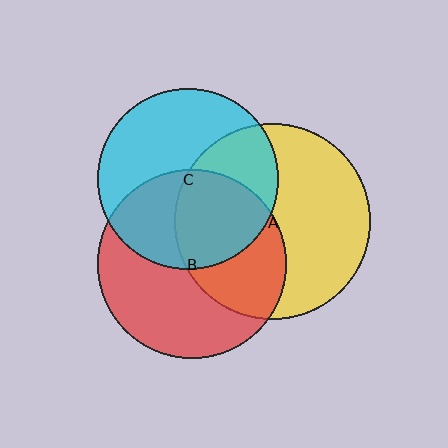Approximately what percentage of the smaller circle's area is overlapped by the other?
Approximately 45%.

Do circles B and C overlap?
Yes.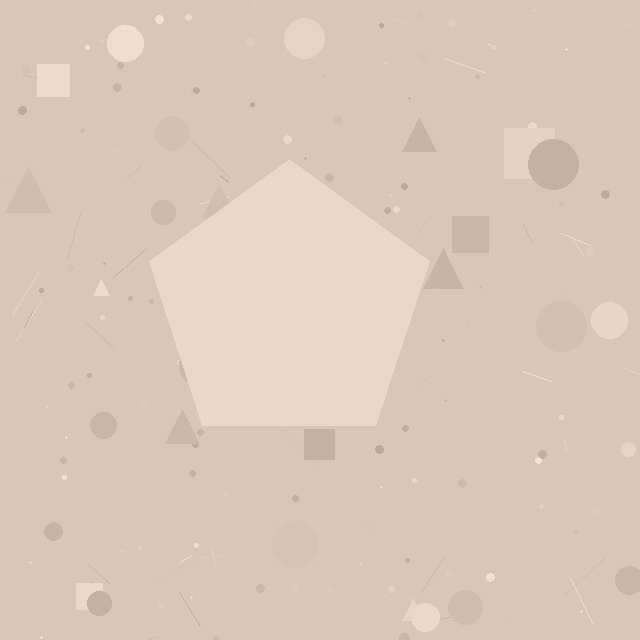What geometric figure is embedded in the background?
A pentagon is embedded in the background.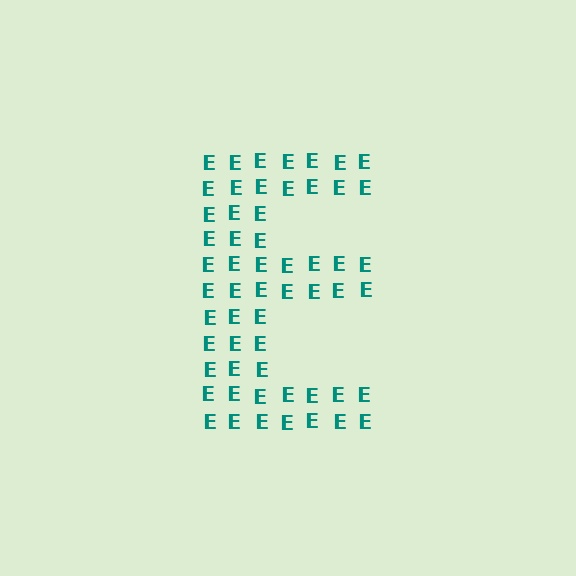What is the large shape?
The large shape is the letter E.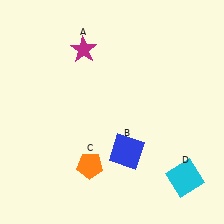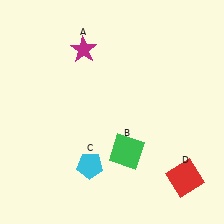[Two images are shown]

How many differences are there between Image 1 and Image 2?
There are 3 differences between the two images.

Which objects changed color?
B changed from blue to green. C changed from orange to cyan. D changed from cyan to red.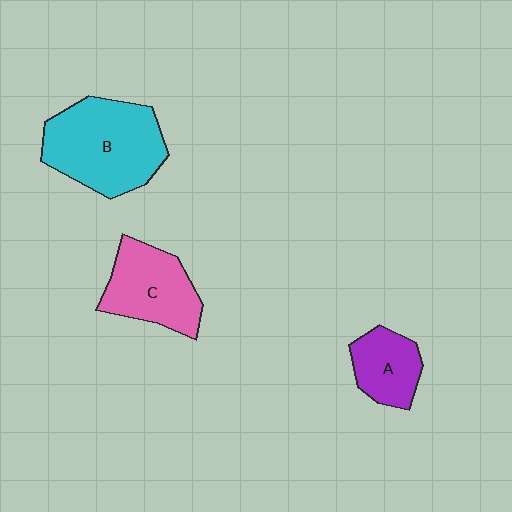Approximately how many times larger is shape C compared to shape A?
Approximately 1.5 times.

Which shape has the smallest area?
Shape A (purple).